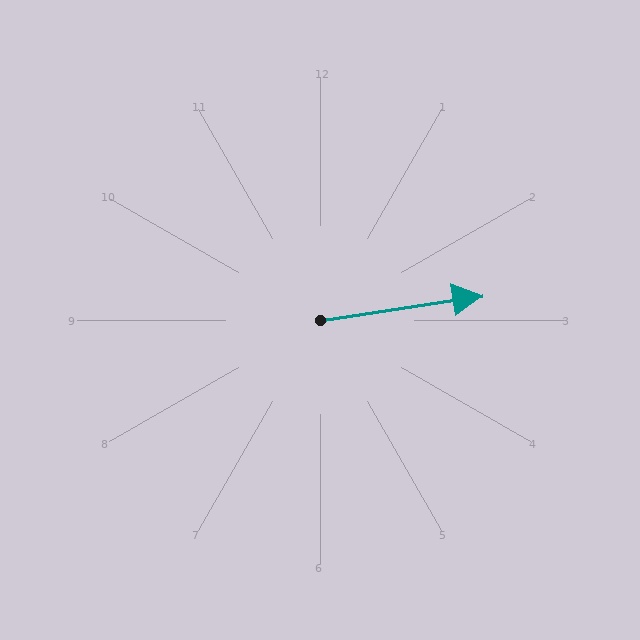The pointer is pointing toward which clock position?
Roughly 3 o'clock.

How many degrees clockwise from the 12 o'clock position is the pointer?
Approximately 81 degrees.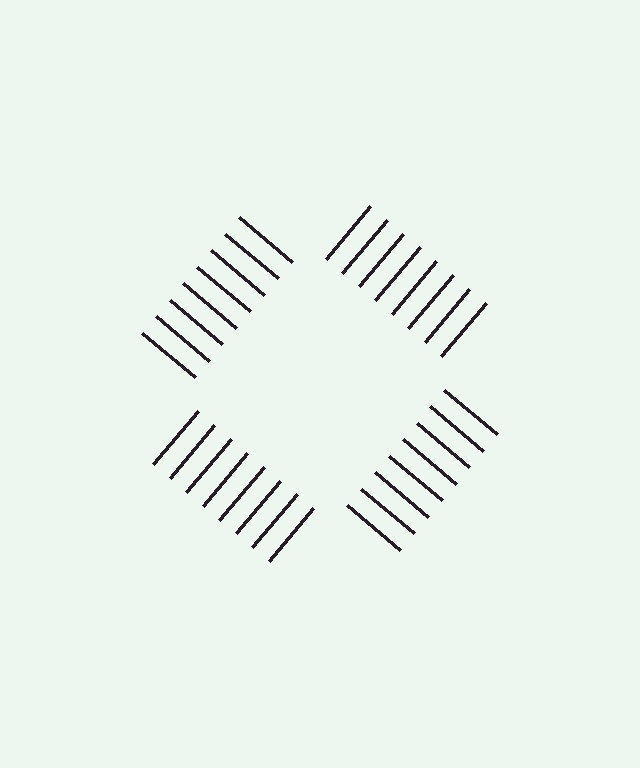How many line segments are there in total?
32 — 8 along each of the 4 edges.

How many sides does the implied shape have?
4 sides — the line-ends trace a square.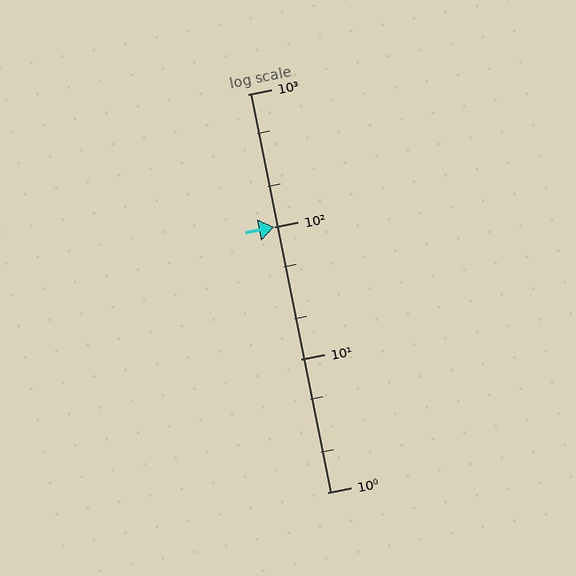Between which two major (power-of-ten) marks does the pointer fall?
The pointer is between 100 and 1000.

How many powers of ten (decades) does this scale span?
The scale spans 3 decades, from 1 to 1000.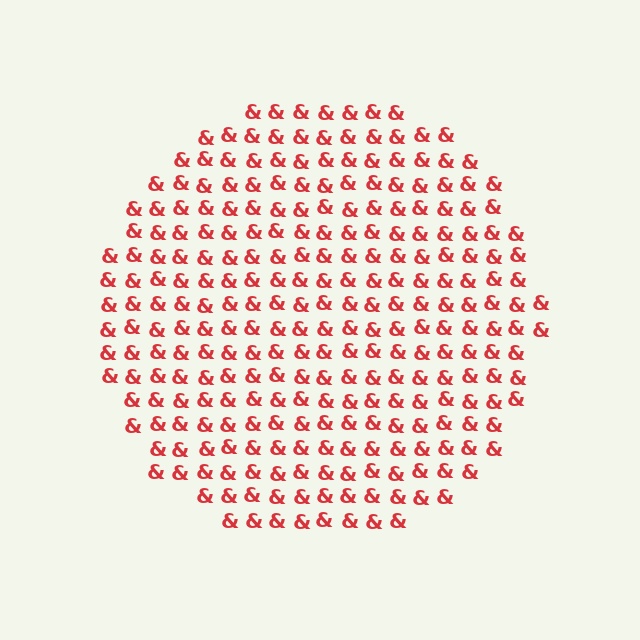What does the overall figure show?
The overall figure shows a circle.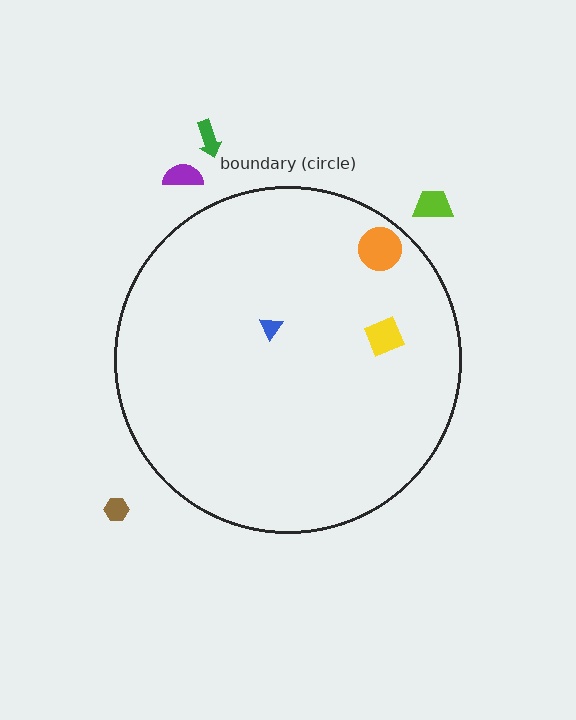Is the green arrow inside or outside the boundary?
Outside.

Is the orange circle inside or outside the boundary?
Inside.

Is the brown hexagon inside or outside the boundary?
Outside.